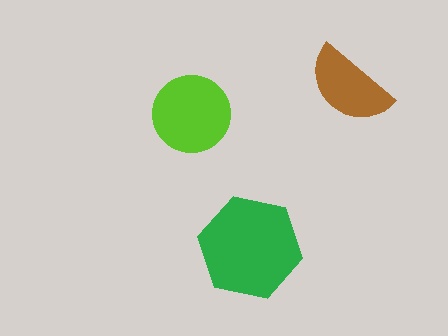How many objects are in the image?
There are 3 objects in the image.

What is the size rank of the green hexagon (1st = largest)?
1st.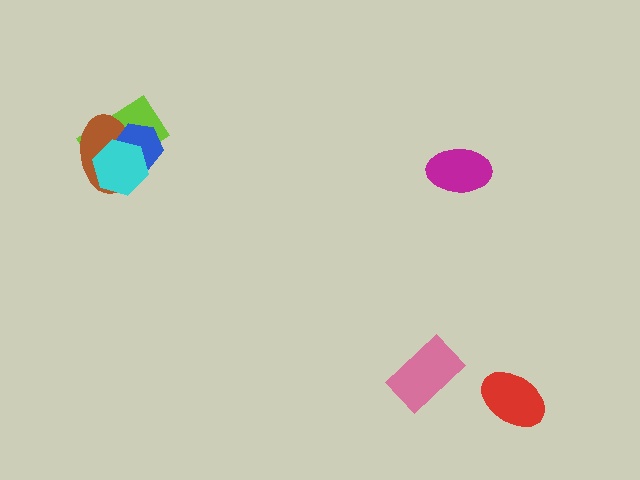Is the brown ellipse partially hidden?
Yes, it is partially covered by another shape.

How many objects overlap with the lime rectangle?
3 objects overlap with the lime rectangle.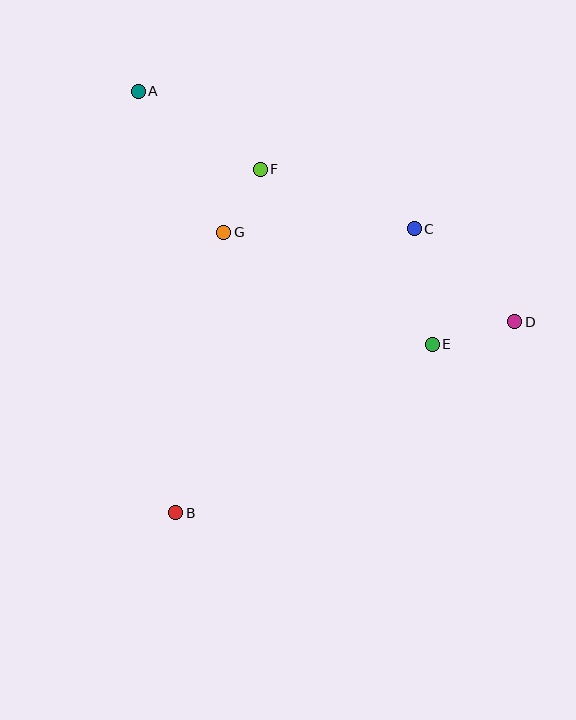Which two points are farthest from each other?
Points A and D are farthest from each other.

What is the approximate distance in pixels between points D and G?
The distance between D and G is approximately 305 pixels.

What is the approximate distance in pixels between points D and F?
The distance between D and F is approximately 297 pixels.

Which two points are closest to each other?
Points F and G are closest to each other.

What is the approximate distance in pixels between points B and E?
The distance between B and E is approximately 307 pixels.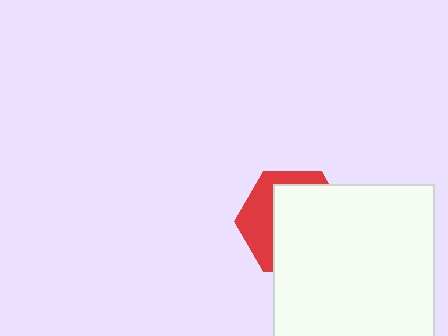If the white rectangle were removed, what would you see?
You would see the complete red hexagon.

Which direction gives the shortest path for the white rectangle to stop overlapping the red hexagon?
Moving toward the lower-right gives the shortest separation.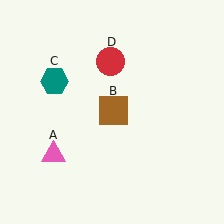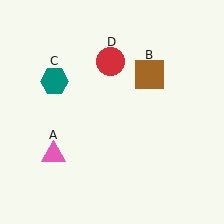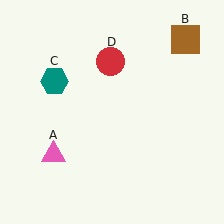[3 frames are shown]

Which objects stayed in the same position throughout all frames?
Pink triangle (object A) and teal hexagon (object C) and red circle (object D) remained stationary.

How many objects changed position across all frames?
1 object changed position: brown square (object B).